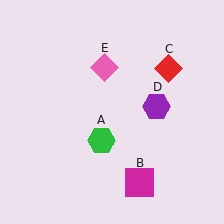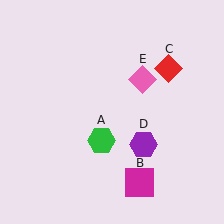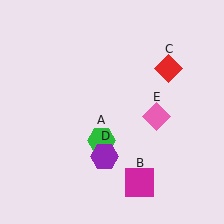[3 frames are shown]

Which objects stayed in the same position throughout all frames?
Green hexagon (object A) and magenta square (object B) and red diamond (object C) remained stationary.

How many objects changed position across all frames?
2 objects changed position: purple hexagon (object D), pink diamond (object E).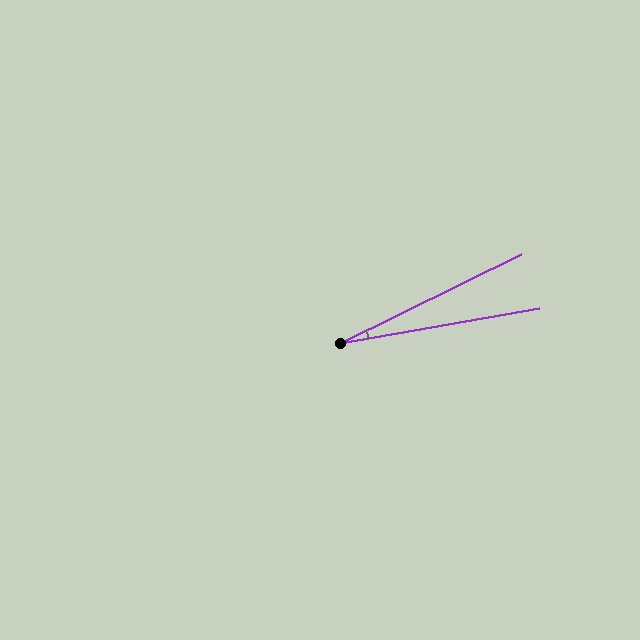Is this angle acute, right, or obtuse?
It is acute.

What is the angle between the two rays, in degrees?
Approximately 16 degrees.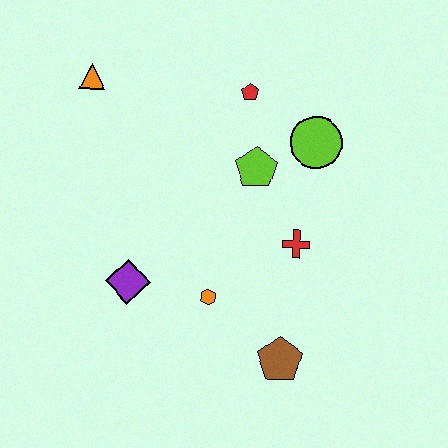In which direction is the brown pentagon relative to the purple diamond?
The brown pentagon is to the right of the purple diamond.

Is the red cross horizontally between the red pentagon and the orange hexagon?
No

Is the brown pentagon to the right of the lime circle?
No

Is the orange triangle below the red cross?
No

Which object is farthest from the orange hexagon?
The orange triangle is farthest from the orange hexagon.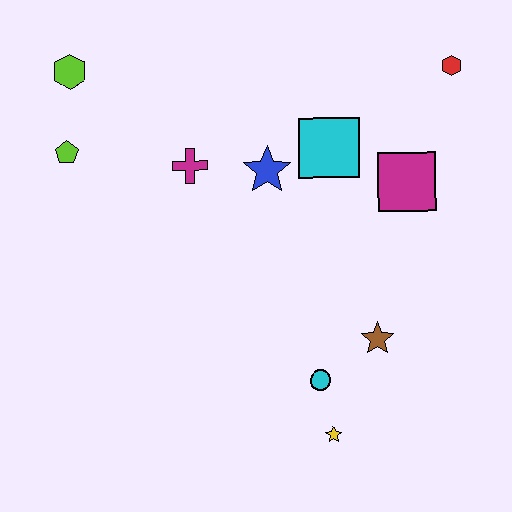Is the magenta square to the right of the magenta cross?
Yes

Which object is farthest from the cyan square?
The yellow star is farthest from the cyan square.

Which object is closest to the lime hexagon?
The lime pentagon is closest to the lime hexagon.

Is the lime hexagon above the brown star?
Yes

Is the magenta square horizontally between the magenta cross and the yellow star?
No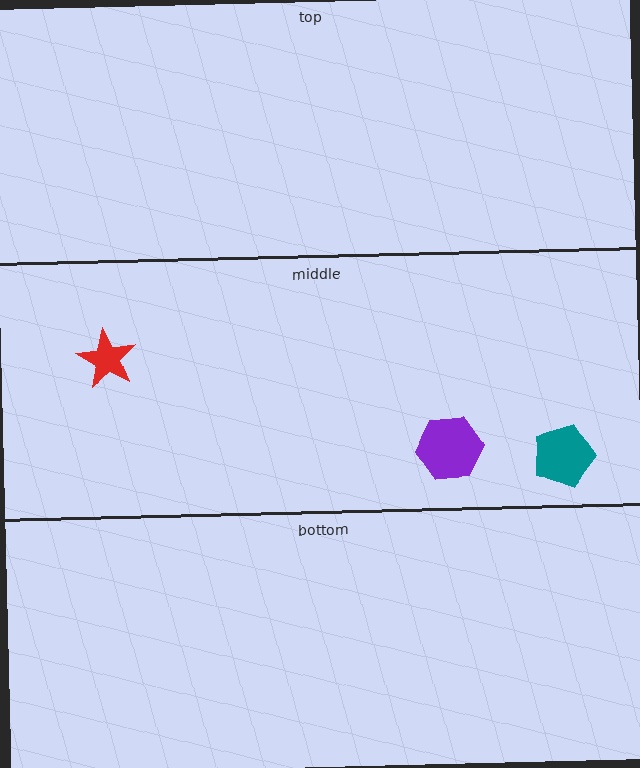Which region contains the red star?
The middle region.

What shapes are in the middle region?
The purple hexagon, the red star, the teal pentagon.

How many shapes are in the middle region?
3.